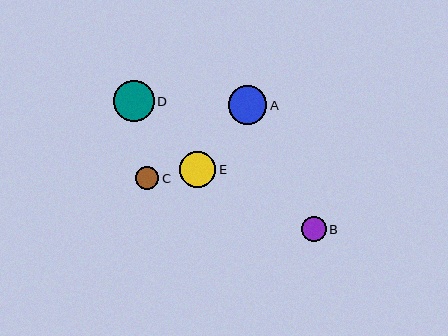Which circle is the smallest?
Circle C is the smallest with a size of approximately 23 pixels.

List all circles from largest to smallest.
From largest to smallest: D, A, E, B, C.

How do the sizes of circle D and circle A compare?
Circle D and circle A are approximately the same size.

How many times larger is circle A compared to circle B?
Circle A is approximately 1.5 times the size of circle B.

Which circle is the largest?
Circle D is the largest with a size of approximately 41 pixels.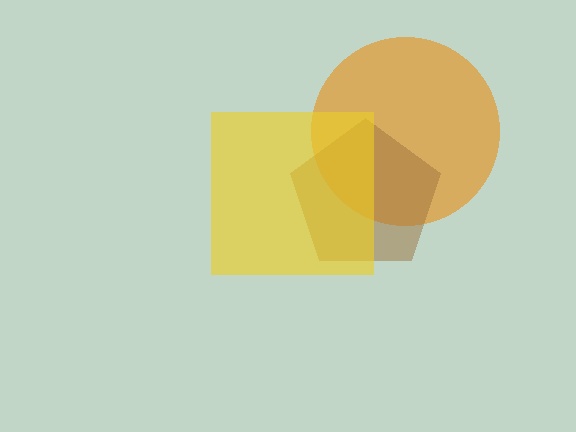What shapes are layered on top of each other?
The layered shapes are: an orange circle, a brown pentagon, a yellow square.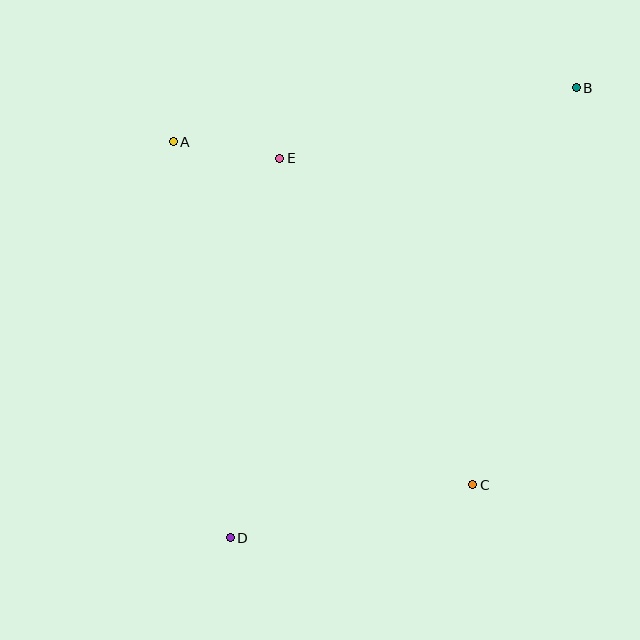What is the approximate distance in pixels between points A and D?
The distance between A and D is approximately 400 pixels.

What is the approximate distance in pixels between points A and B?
The distance between A and B is approximately 406 pixels.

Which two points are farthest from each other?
Points B and D are farthest from each other.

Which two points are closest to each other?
Points A and E are closest to each other.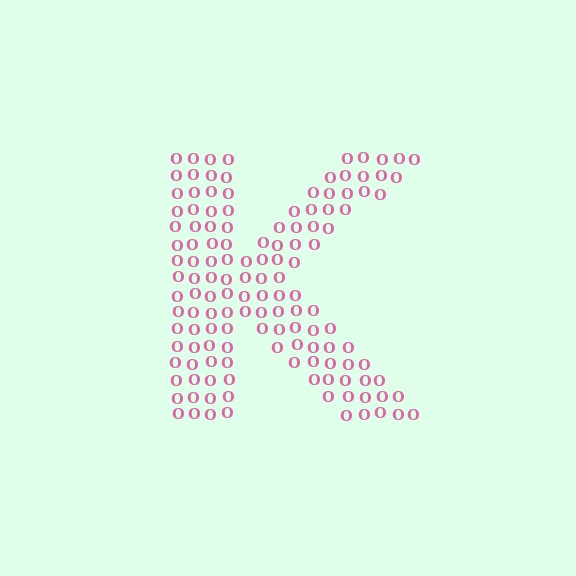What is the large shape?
The large shape is the letter K.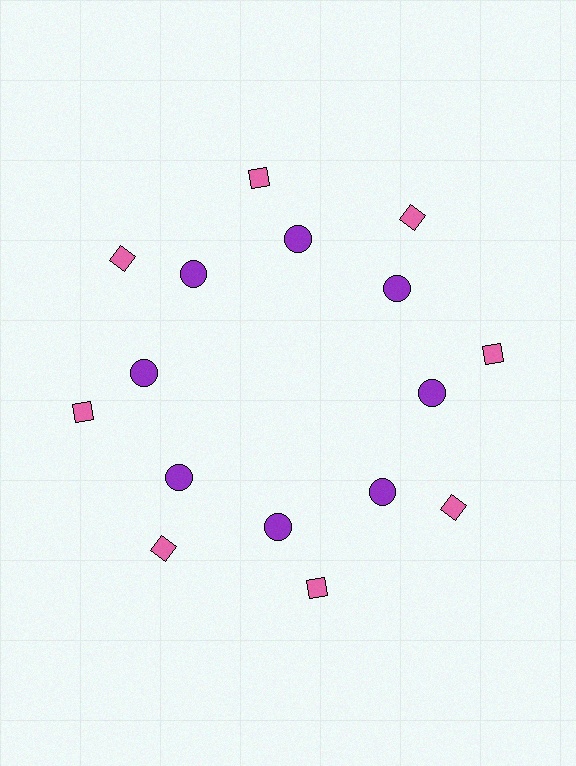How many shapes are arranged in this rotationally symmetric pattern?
There are 16 shapes, arranged in 8 groups of 2.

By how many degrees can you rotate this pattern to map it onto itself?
The pattern maps onto itself every 45 degrees of rotation.